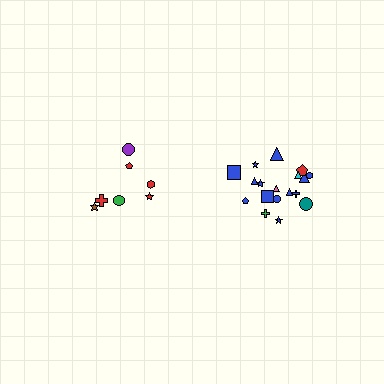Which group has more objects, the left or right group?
The right group.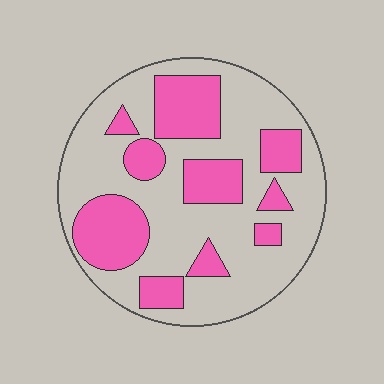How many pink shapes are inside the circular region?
10.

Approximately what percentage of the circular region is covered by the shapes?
Approximately 35%.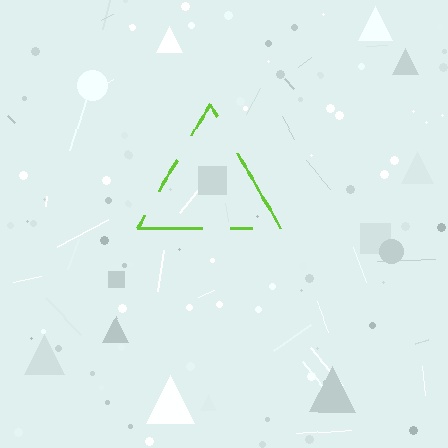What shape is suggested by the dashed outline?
The dashed outline suggests a triangle.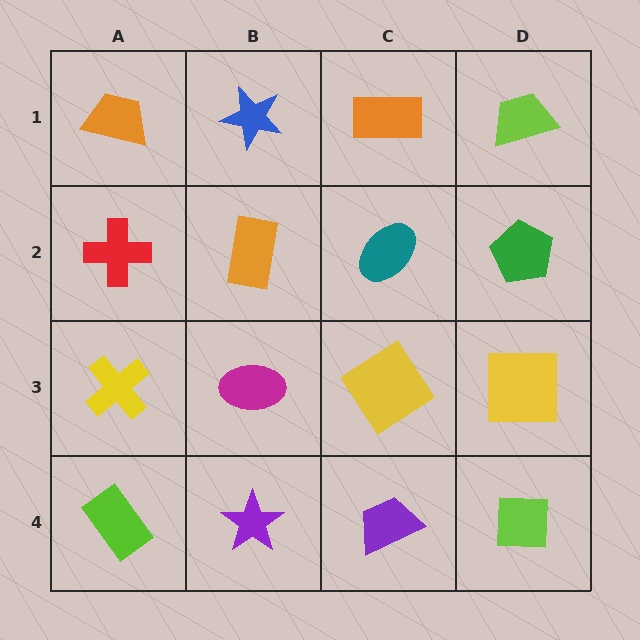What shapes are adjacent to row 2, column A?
An orange trapezoid (row 1, column A), a yellow cross (row 3, column A), an orange rectangle (row 2, column B).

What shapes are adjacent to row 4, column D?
A yellow square (row 3, column D), a purple trapezoid (row 4, column C).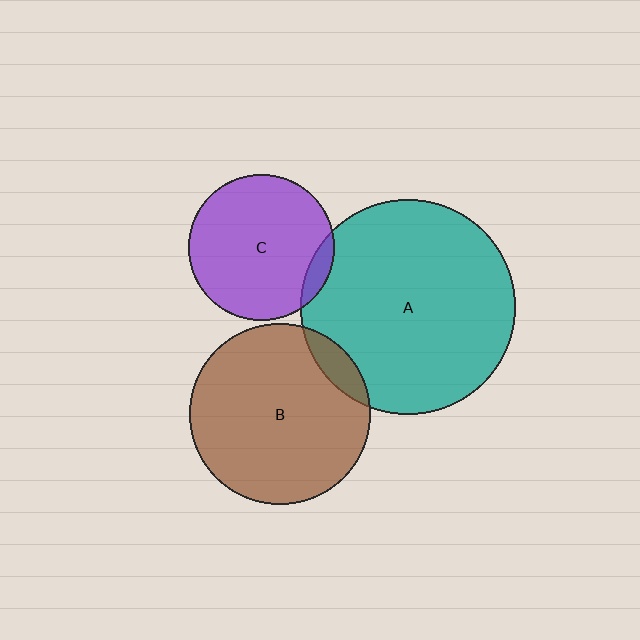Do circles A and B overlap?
Yes.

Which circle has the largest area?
Circle A (teal).